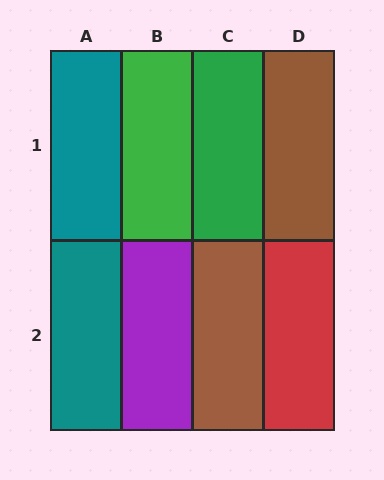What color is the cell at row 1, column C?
Green.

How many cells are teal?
2 cells are teal.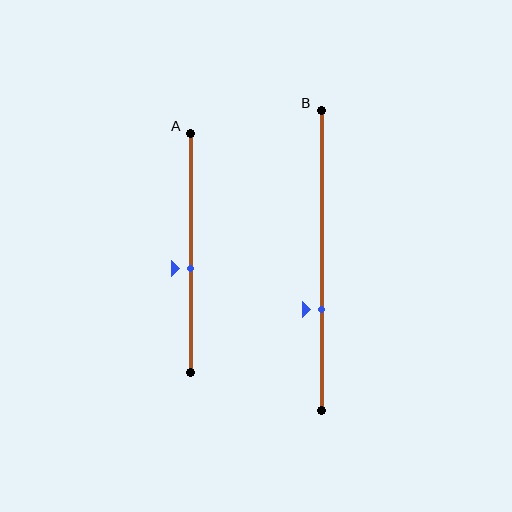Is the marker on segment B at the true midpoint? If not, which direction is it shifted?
No, the marker on segment B is shifted downward by about 16% of the segment length.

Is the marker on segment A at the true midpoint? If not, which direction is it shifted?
No, the marker on segment A is shifted downward by about 6% of the segment length.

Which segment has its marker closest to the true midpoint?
Segment A has its marker closest to the true midpoint.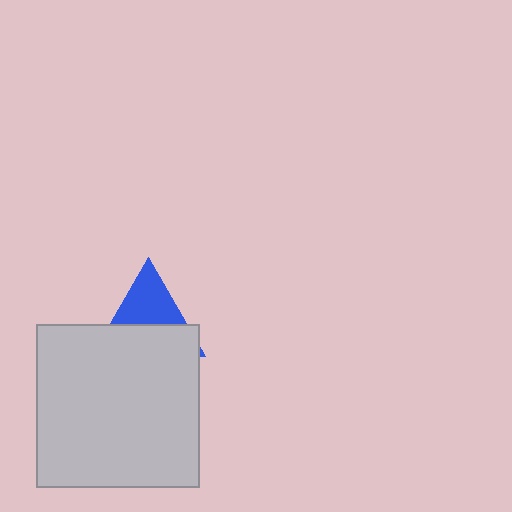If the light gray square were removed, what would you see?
You would see the complete blue triangle.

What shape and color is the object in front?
The object in front is a light gray square.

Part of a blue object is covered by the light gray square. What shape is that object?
It is a triangle.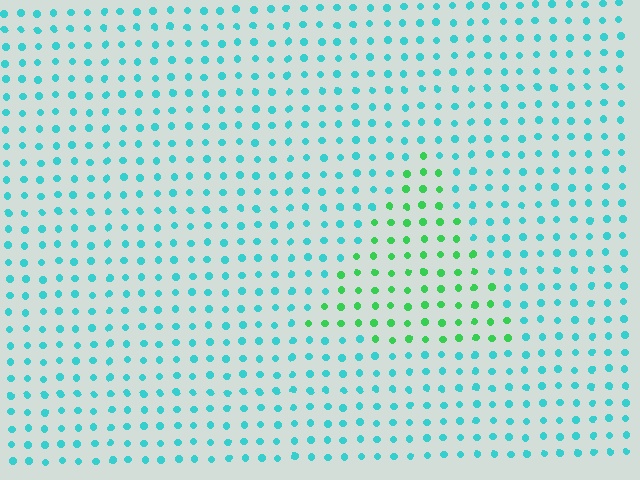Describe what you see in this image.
The image is filled with small cyan elements in a uniform arrangement. A triangle-shaped region is visible where the elements are tinted to a slightly different hue, forming a subtle color boundary.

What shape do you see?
I see a triangle.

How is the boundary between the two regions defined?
The boundary is defined purely by a slight shift in hue (about 49 degrees). Spacing, size, and orientation are identical on both sides.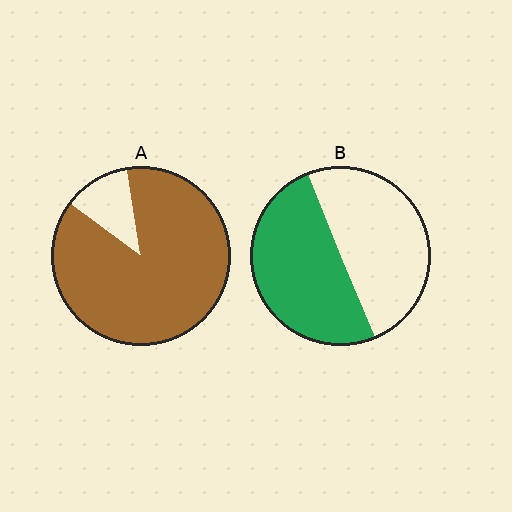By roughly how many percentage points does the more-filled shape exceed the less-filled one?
By roughly 35 percentage points (A over B).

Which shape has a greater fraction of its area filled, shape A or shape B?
Shape A.